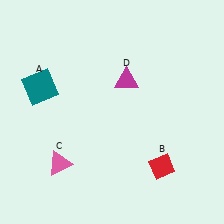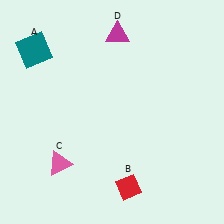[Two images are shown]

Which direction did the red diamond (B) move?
The red diamond (B) moved left.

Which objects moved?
The objects that moved are: the teal square (A), the red diamond (B), the magenta triangle (D).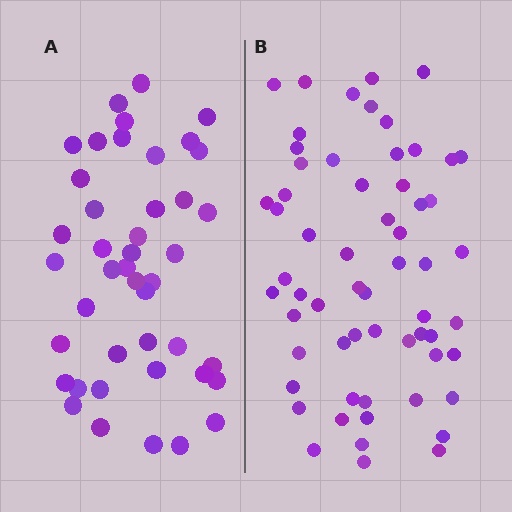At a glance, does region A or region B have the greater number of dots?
Region B (the right region) has more dots.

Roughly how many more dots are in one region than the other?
Region B has approximately 15 more dots than region A.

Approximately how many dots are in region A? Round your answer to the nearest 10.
About 40 dots. (The exact count is 43, which rounds to 40.)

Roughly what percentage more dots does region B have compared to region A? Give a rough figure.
About 40% more.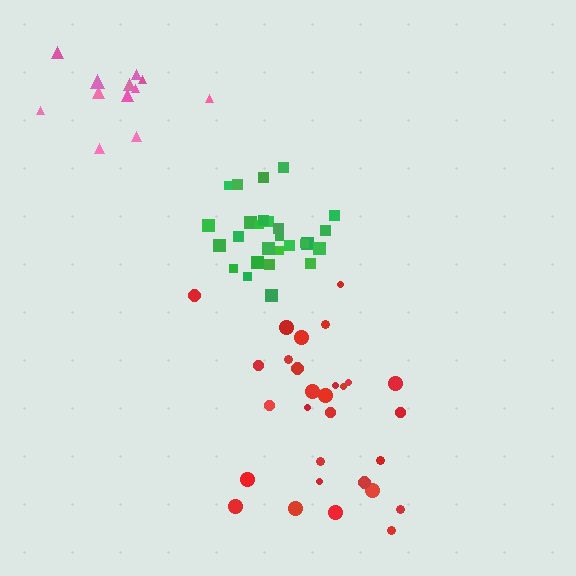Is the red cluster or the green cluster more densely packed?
Green.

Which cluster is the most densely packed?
Green.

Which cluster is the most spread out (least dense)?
Pink.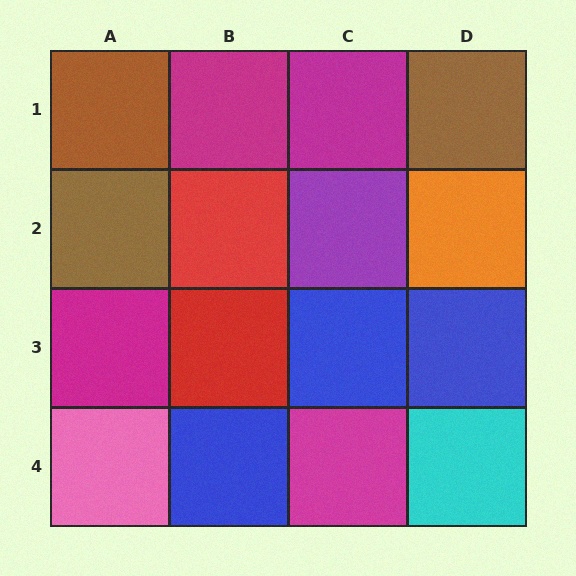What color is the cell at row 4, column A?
Pink.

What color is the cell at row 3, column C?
Blue.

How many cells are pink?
1 cell is pink.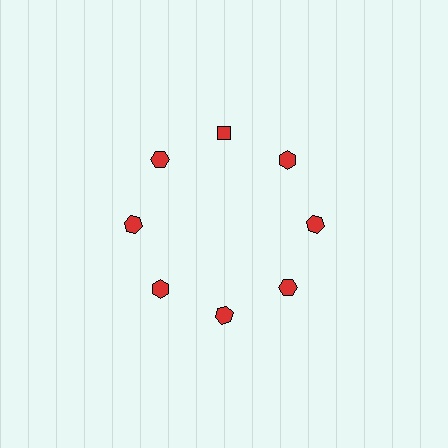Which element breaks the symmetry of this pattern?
The red diamond at roughly the 12 o'clock position breaks the symmetry. All other shapes are red hexagons.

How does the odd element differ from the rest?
It has a different shape: diamond instead of hexagon.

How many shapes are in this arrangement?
There are 8 shapes arranged in a ring pattern.